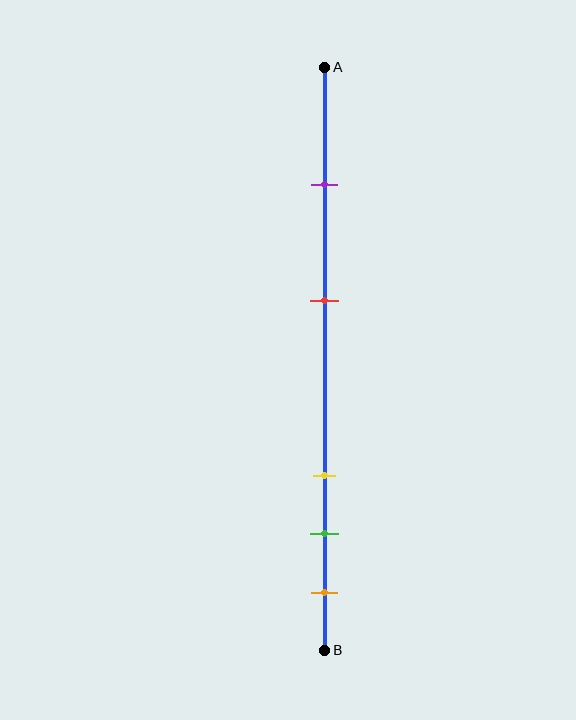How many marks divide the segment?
There are 5 marks dividing the segment.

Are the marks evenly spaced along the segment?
No, the marks are not evenly spaced.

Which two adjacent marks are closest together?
The green and orange marks are the closest adjacent pair.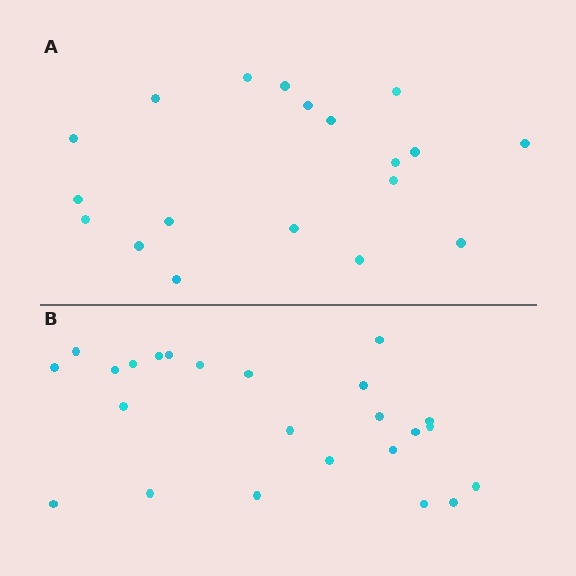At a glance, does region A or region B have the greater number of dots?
Region B (the bottom region) has more dots.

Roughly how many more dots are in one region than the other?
Region B has about 5 more dots than region A.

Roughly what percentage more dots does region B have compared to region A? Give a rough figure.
About 25% more.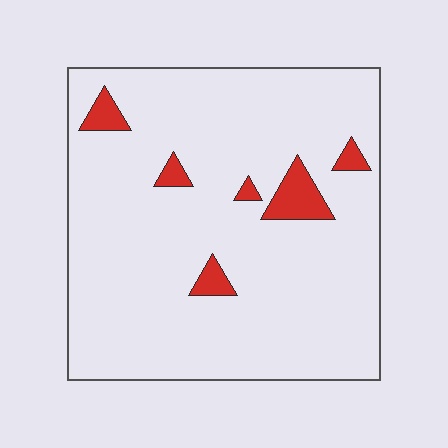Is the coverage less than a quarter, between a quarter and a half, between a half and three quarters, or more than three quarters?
Less than a quarter.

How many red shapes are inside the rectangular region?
6.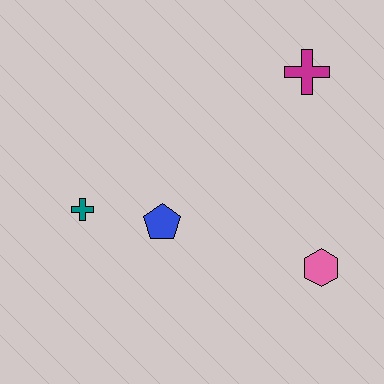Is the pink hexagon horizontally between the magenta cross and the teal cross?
No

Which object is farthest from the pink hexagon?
The teal cross is farthest from the pink hexagon.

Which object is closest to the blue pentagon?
The teal cross is closest to the blue pentagon.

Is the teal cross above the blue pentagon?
Yes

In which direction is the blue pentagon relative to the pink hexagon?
The blue pentagon is to the left of the pink hexagon.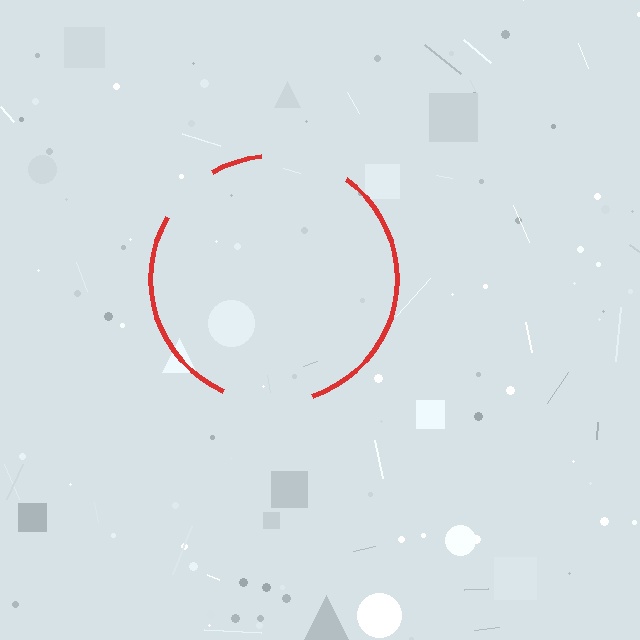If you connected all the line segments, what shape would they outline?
They would outline a circle.